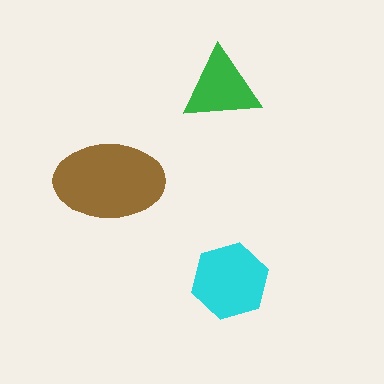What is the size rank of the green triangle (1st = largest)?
3rd.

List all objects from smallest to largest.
The green triangle, the cyan hexagon, the brown ellipse.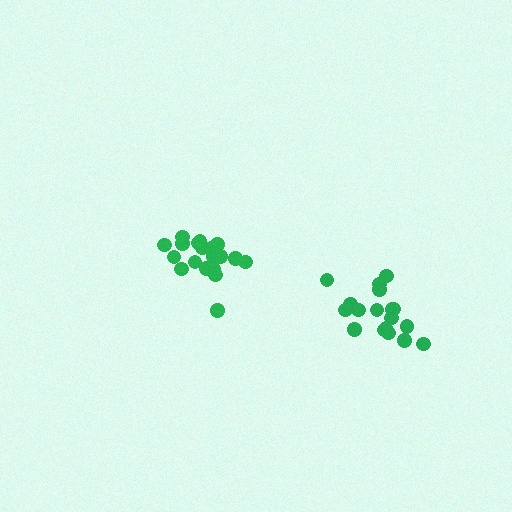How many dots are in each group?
Group 1: 18 dots, Group 2: 19 dots (37 total).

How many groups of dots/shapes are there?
There are 2 groups.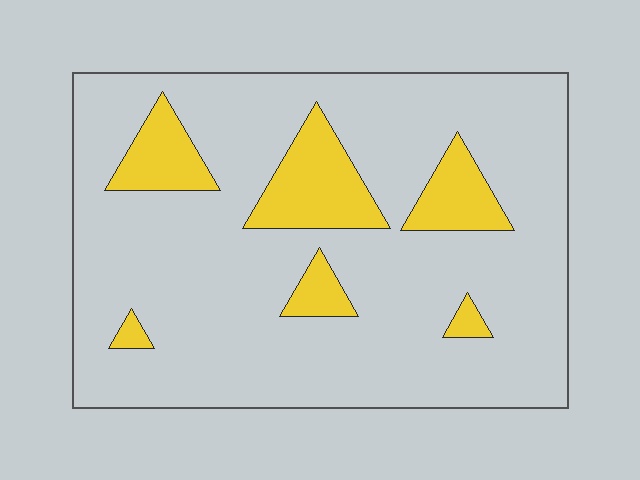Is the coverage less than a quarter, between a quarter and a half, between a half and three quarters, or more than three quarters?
Less than a quarter.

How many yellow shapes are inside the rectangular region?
6.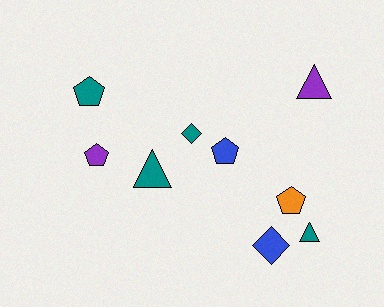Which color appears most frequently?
Teal, with 4 objects.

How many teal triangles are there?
There are 2 teal triangles.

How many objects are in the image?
There are 9 objects.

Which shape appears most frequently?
Pentagon, with 4 objects.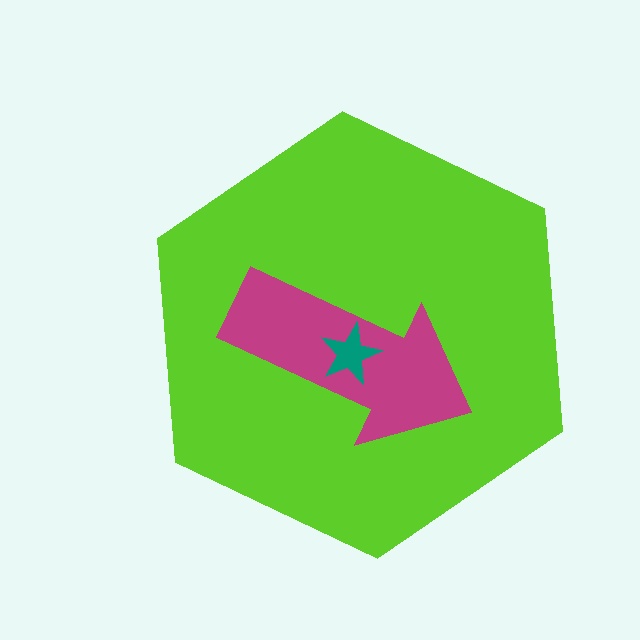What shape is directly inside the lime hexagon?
The magenta arrow.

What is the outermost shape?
The lime hexagon.